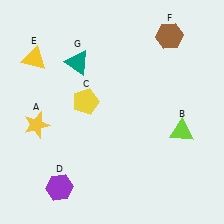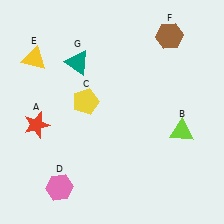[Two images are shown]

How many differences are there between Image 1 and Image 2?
There are 2 differences between the two images.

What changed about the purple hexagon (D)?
In Image 1, D is purple. In Image 2, it changed to pink.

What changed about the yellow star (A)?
In Image 1, A is yellow. In Image 2, it changed to red.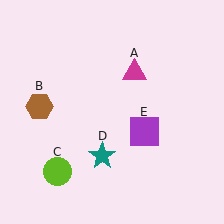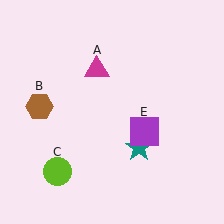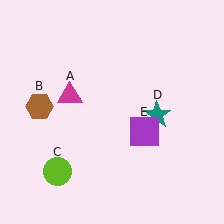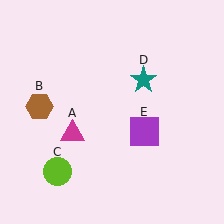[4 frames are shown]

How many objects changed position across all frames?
2 objects changed position: magenta triangle (object A), teal star (object D).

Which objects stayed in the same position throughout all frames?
Brown hexagon (object B) and lime circle (object C) and purple square (object E) remained stationary.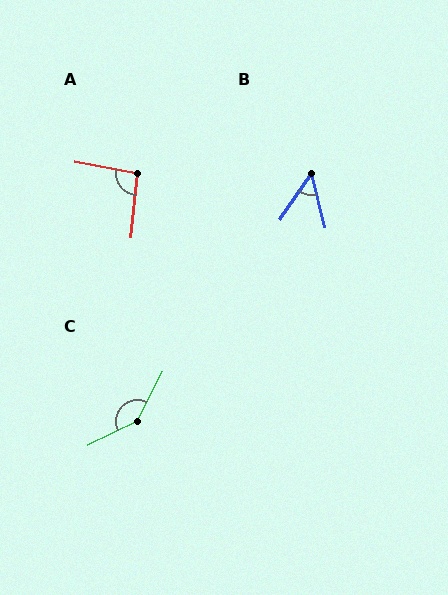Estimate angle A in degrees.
Approximately 96 degrees.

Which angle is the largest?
C, at approximately 143 degrees.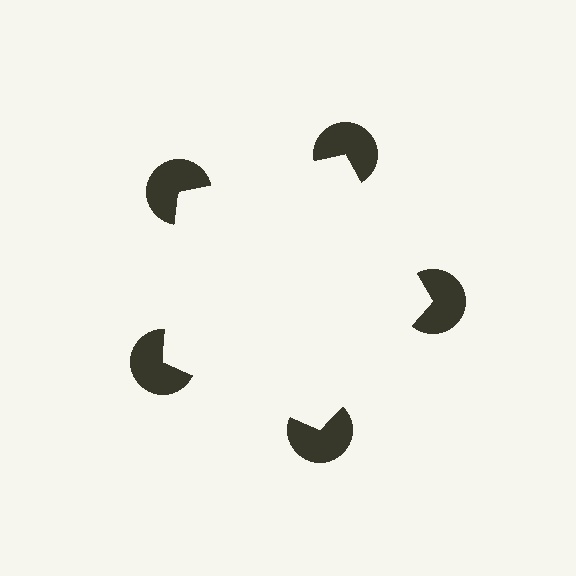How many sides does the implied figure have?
5 sides.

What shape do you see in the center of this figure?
An illusory pentagon — its edges are inferred from the aligned wedge cuts in the pac-man discs, not physically drawn.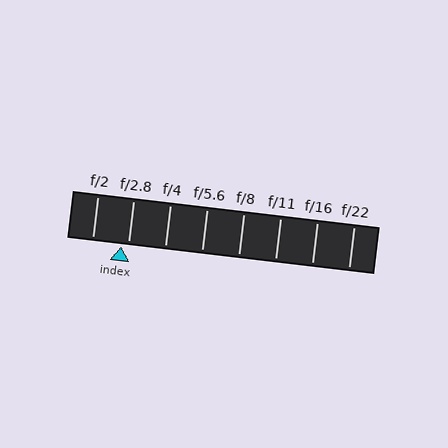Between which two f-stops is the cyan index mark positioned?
The index mark is between f/2 and f/2.8.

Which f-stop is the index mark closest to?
The index mark is closest to f/2.8.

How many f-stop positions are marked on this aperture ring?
There are 8 f-stop positions marked.